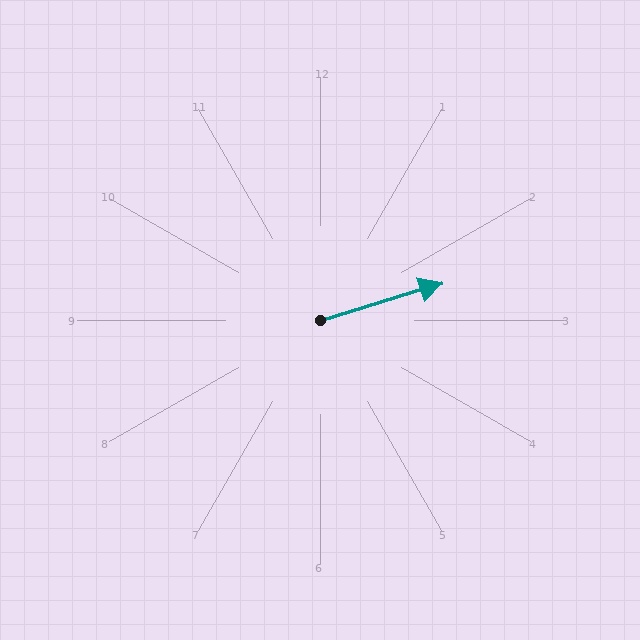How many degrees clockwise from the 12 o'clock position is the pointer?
Approximately 73 degrees.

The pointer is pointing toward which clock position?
Roughly 2 o'clock.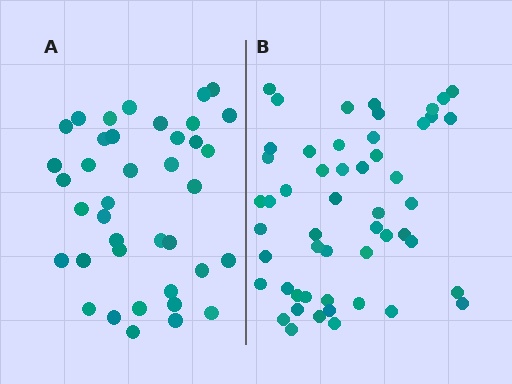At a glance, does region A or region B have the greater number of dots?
Region B (the right region) has more dots.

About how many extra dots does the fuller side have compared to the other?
Region B has approximately 15 more dots than region A.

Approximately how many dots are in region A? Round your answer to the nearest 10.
About 40 dots. (The exact count is 39, which rounds to 40.)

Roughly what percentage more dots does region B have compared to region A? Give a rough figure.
About 35% more.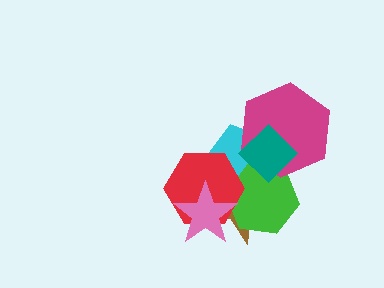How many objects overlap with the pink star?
4 objects overlap with the pink star.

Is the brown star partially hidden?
Yes, it is partially covered by another shape.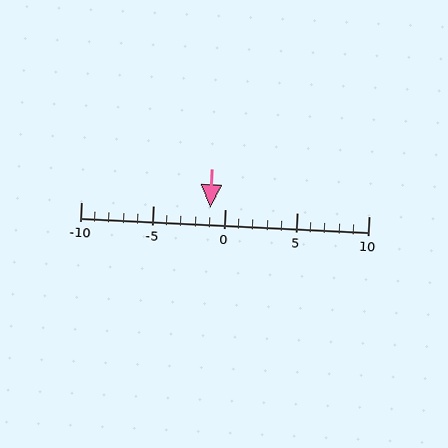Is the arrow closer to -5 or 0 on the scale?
The arrow is closer to 0.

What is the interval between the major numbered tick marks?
The major tick marks are spaced 5 units apart.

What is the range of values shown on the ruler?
The ruler shows values from -10 to 10.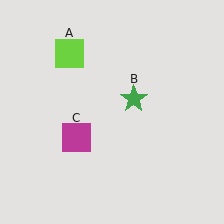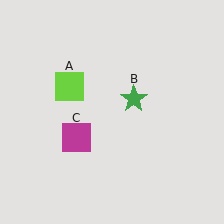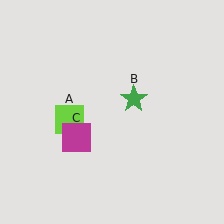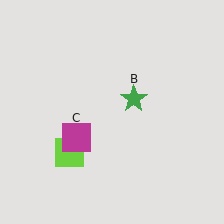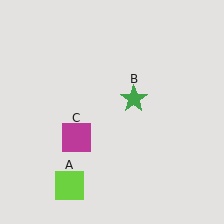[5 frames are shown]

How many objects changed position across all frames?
1 object changed position: lime square (object A).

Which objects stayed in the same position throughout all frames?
Green star (object B) and magenta square (object C) remained stationary.